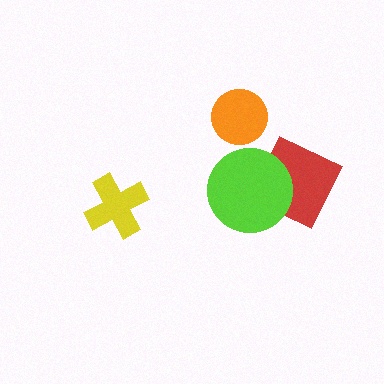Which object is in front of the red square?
The lime circle is in front of the red square.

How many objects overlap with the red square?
1 object overlaps with the red square.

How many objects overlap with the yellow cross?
0 objects overlap with the yellow cross.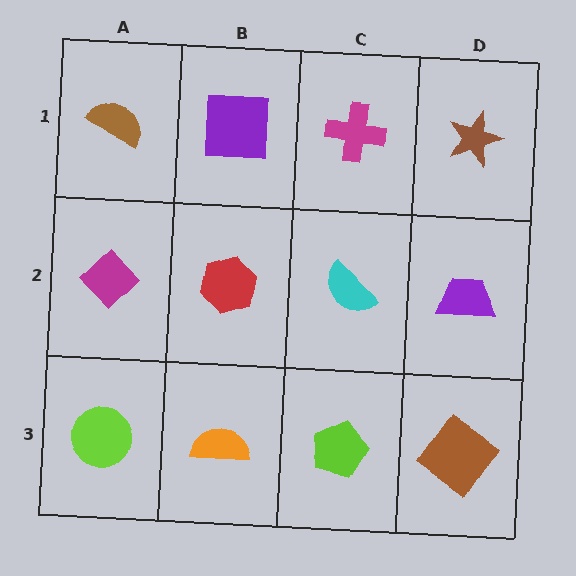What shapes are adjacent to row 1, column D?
A purple trapezoid (row 2, column D), a magenta cross (row 1, column C).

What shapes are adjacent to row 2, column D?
A brown star (row 1, column D), a brown diamond (row 3, column D), a cyan semicircle (row 2, column C).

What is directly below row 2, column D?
A brown diamond.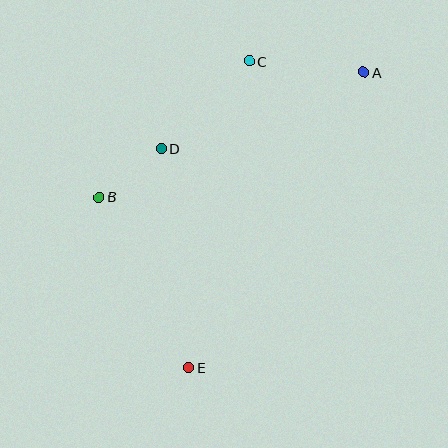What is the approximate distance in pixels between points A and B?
The distance between A and B is approximately 292 pixels.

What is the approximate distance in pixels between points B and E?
The distance between B and E is approximately 193 pixels.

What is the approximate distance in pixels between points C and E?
The distance between C and E is approximately 312 pixels.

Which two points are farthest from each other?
Points A and E are farthest from each other.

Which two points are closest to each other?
Points B and D are closest to each other.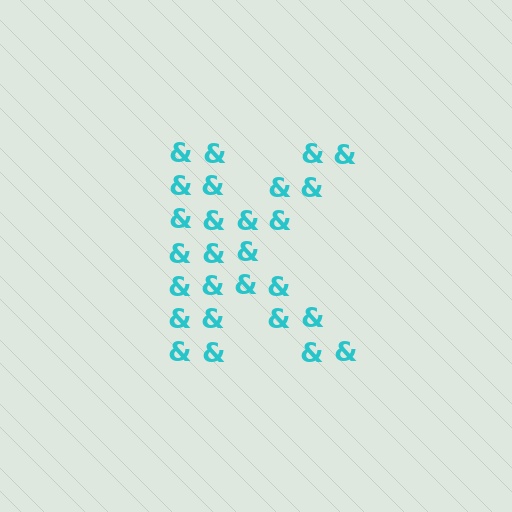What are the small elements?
The small elements are ampersands.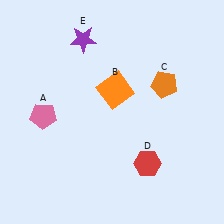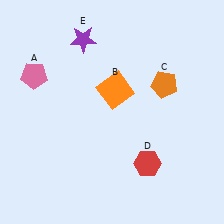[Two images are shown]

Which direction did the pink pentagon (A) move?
The pink pentagon (A) moved up.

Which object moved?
The pink pentagon (A) moved up.